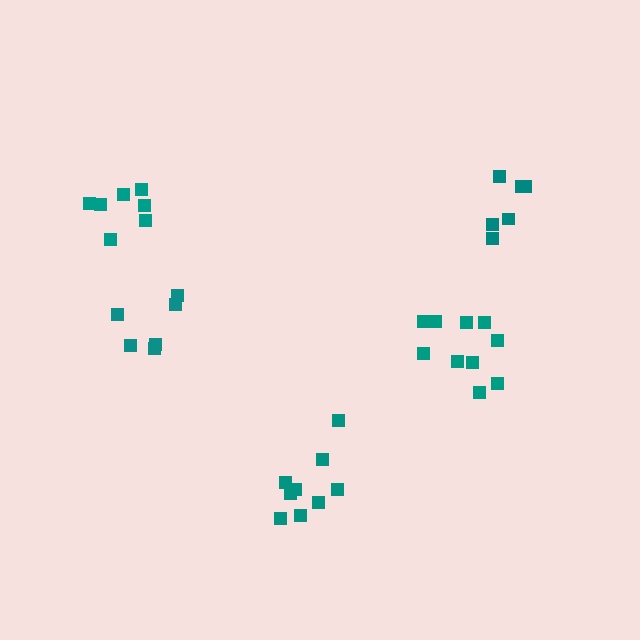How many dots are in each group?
Group 1: 10 dots, Group 2: 7 dots, Group 3: 6 dots, Group 4: 9 dots, Group 5: 6 dots (38 total).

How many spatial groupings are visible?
There are 5 spatial groupings.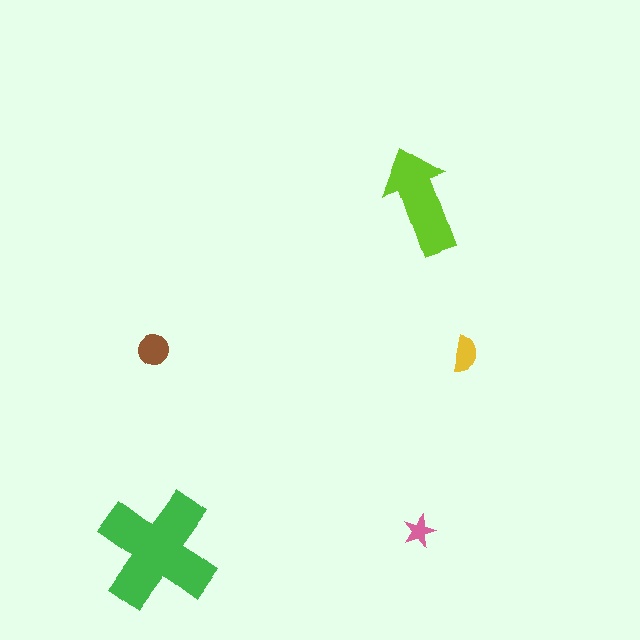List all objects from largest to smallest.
The green cross, the lime arrow, the brown circle, the yellow semicircle, the pink star.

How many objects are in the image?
There are 5 objects in the image.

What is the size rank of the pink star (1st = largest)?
5th.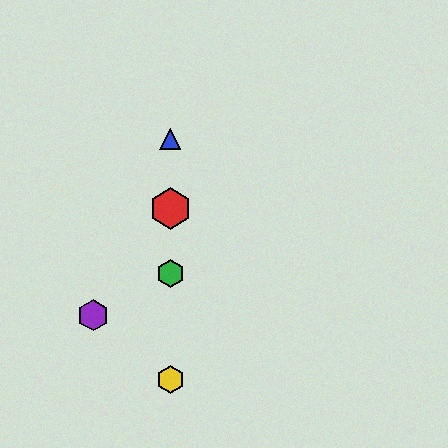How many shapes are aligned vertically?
4 shapes (the red hexagon, the blue triangle, the green hexagon, the yellow hexagon) are aligned vertically.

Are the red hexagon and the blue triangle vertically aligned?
Yes, both are at x≈170.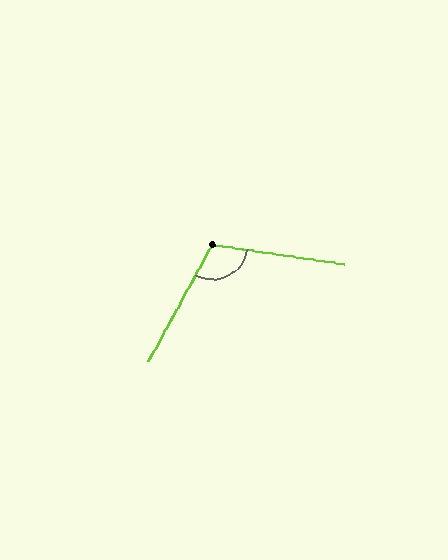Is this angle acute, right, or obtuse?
It is obtuse.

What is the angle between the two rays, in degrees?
Approximately 110 degrees.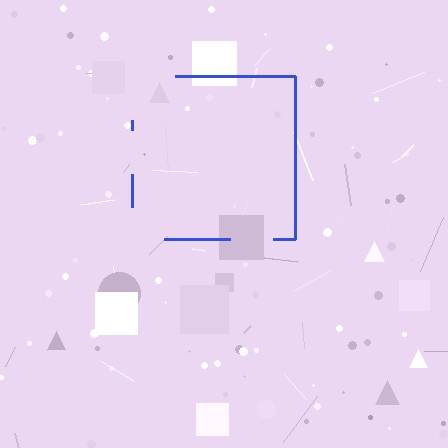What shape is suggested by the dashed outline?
The dashed outline suggests a square.